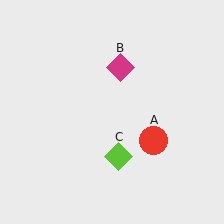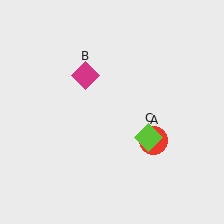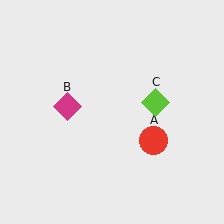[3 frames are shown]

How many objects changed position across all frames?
2 objects changed position: magenta diamond (object B), lime diamond (object C).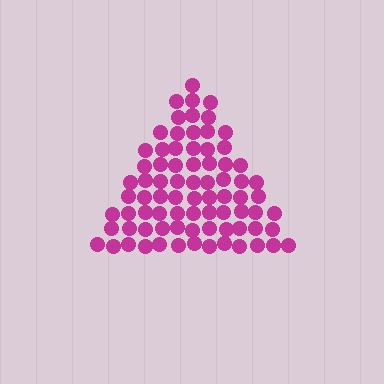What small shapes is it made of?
It is made of small circles.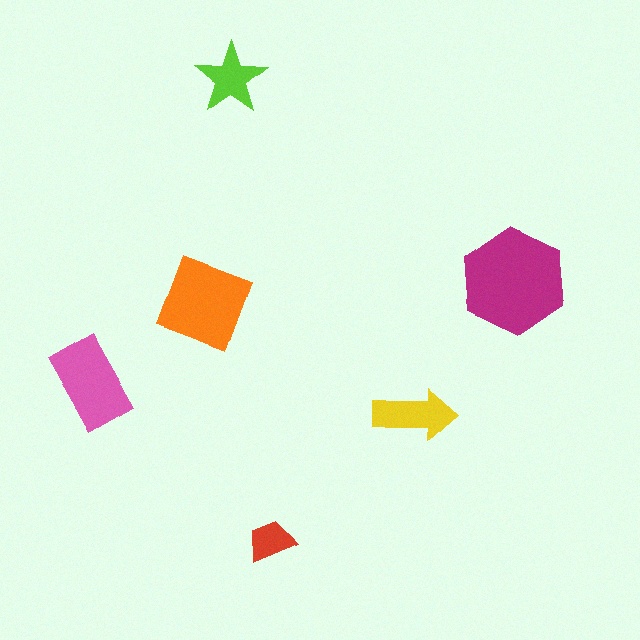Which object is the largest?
The magenta hexagon.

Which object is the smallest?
The red trapezoid.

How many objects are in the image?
There are 6 objects in the image.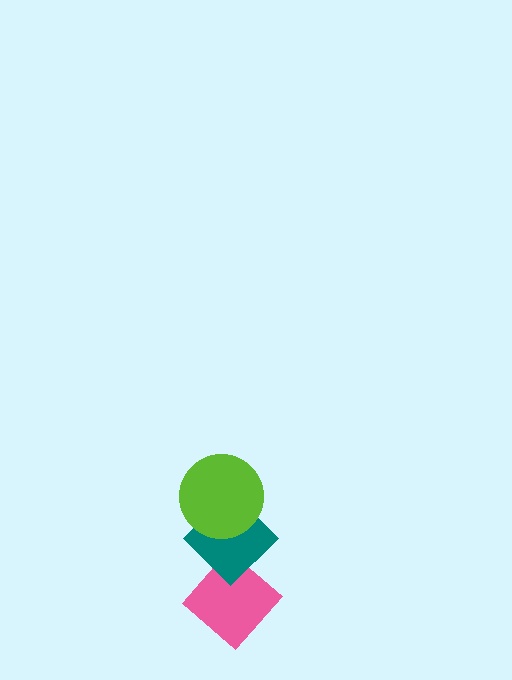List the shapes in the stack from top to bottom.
From top to bottom: the lime circle, the teal diamond, the pink diamond.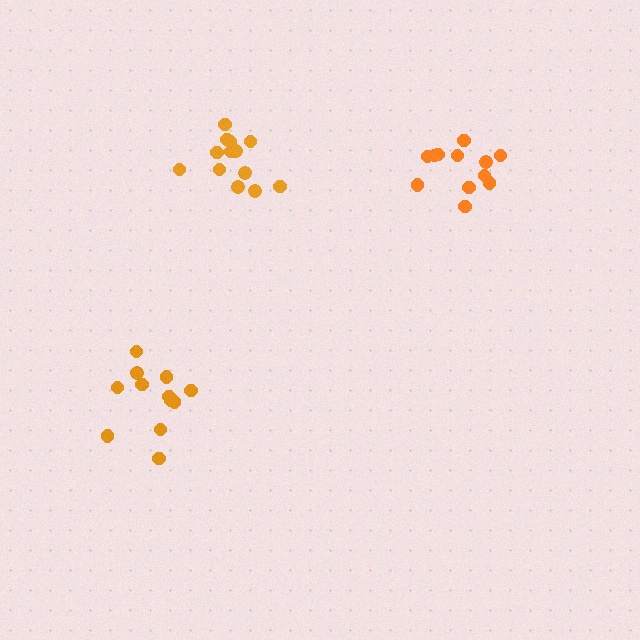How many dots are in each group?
Group 1: 13 dots, Group 2: 12 dots, Group 3: 12 dots (37 total).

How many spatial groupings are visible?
There are 3 spatial groupings.